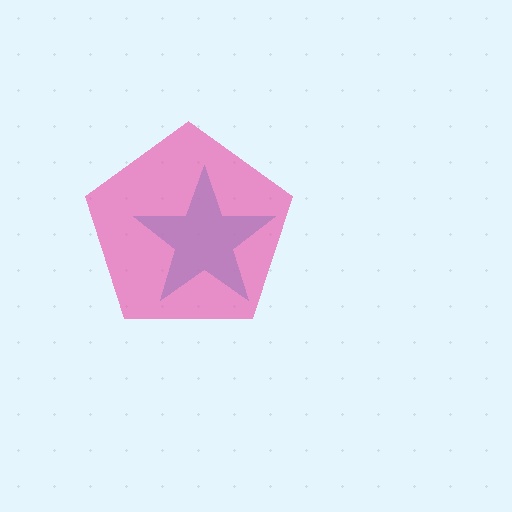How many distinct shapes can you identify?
There are 2 distinct shapes: a cyan star, a pink pentagon.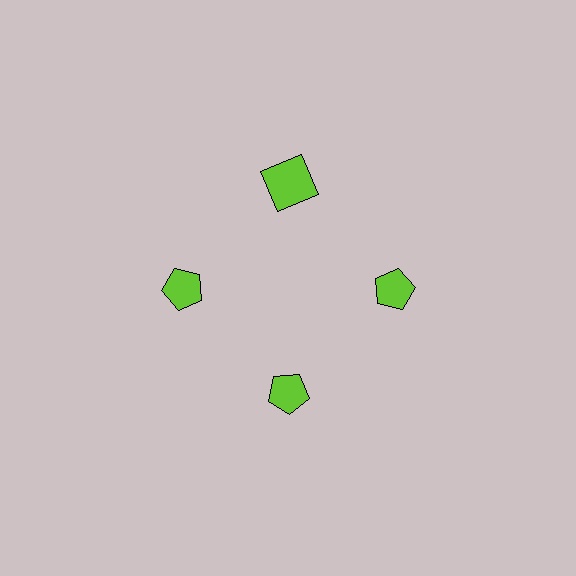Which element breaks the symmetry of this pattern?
The lime square at roughly the 12 o'clock position breaks the symmetry. All other shapes are lime pentagons.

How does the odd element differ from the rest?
It has a different shape: square instead of pentagon.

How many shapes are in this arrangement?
There are 4 shapes arranged in a ring pattern.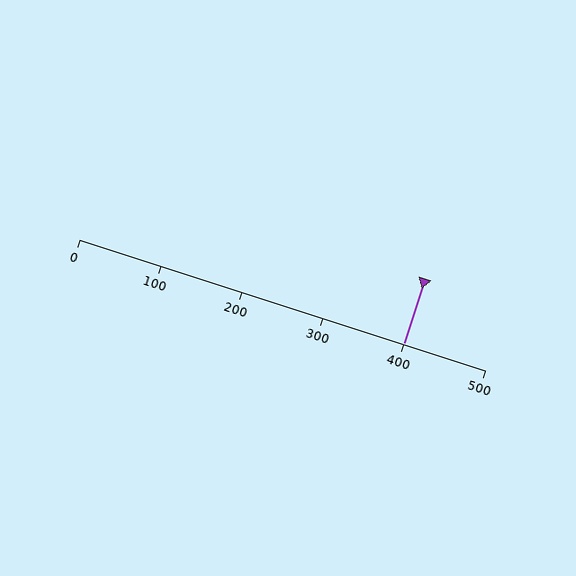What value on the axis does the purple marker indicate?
The marker indicates approximately 400.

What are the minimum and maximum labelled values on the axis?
The axis runs from 0 to 500.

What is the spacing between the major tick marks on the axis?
The major ticks are spaced 100 apart.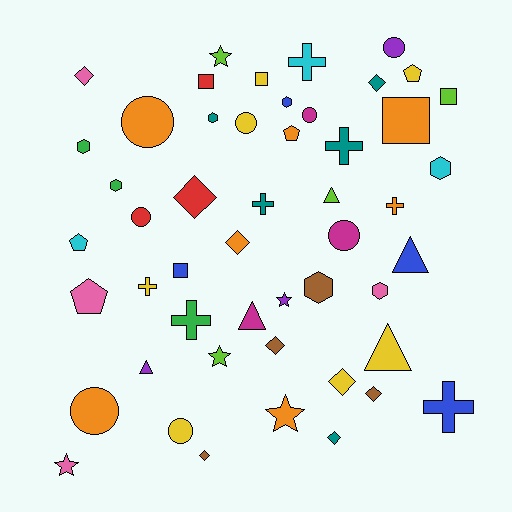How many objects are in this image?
There are 50 objects.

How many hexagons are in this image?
There are 7 hexagons.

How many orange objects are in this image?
There are 7 orange objects.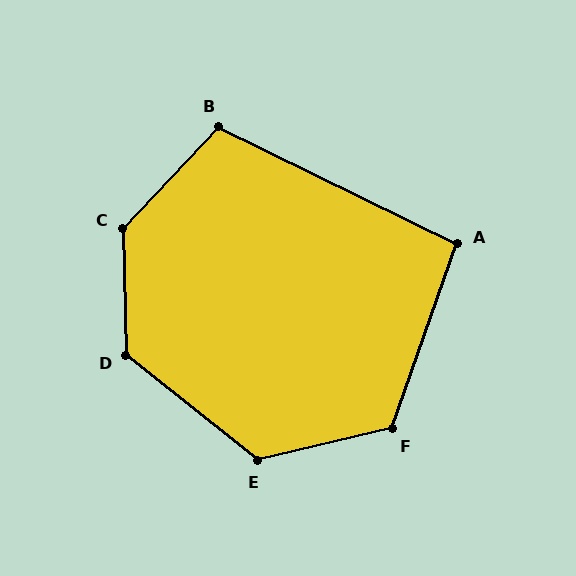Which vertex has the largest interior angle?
C, at approximately 135 degrees.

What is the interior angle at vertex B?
Approximately 107 degrees (obtuse).